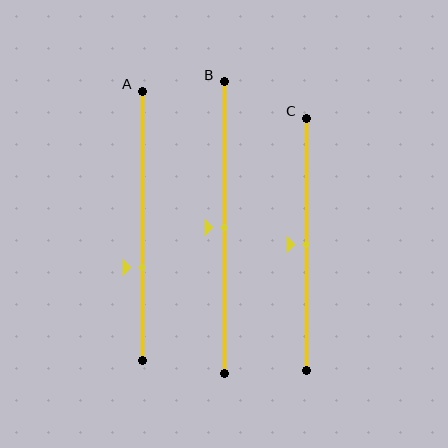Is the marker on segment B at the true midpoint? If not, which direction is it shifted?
Yes, the marker on segment B is at the true midpoint.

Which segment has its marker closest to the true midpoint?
Segment B has its marker closest to the true midpoint.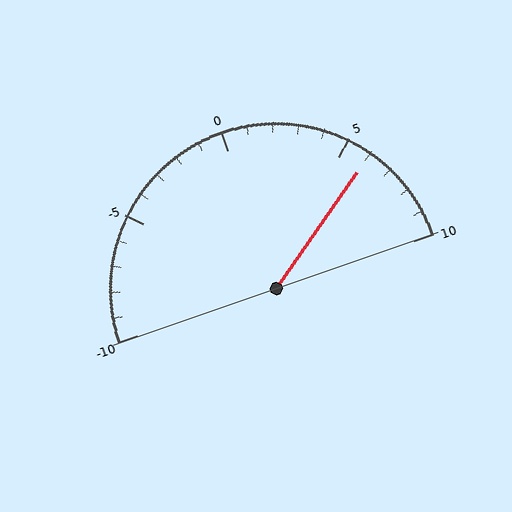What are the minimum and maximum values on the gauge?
The gauge ranges from -10 to 10.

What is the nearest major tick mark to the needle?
The nearest major tick mark is 5.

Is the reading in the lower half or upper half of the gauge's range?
The reading is in the upper half of the range (-10 to 10).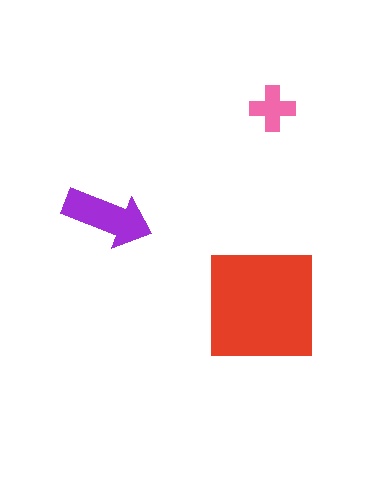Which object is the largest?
The red square.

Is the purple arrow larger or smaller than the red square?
Smaller.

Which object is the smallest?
The pink cross.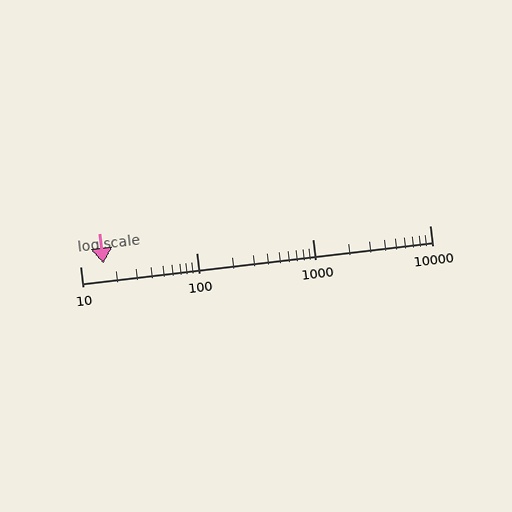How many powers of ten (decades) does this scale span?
The scale spans 3 decades, from 10 to 10000.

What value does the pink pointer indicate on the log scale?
The pointer indicates approximately 16.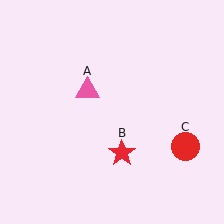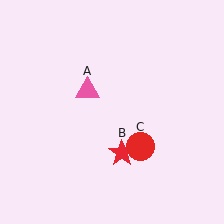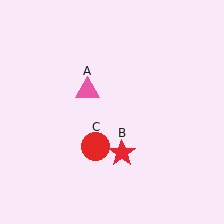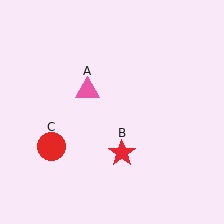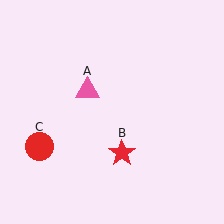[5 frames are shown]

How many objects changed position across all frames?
1 object changed position: red circle (object C).